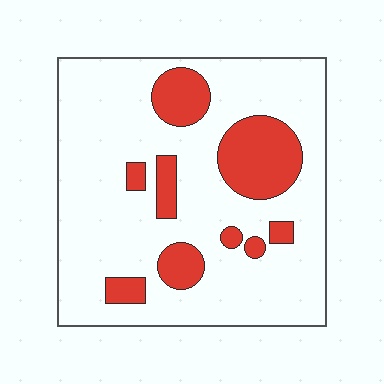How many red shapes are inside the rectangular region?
9.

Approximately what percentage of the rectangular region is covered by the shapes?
Approximately 20%.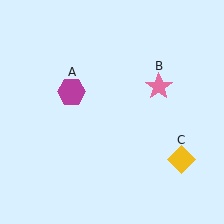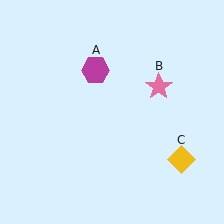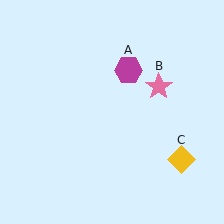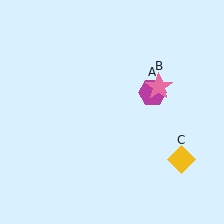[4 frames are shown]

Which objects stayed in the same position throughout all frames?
Pink star (object B) and yellow diamond (object C) remained stationary.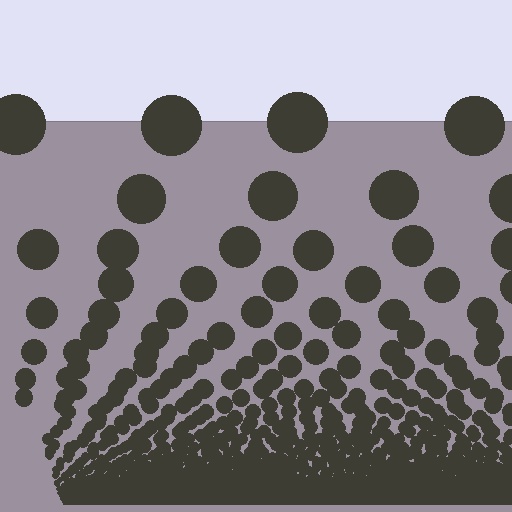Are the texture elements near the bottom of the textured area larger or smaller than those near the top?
Smaller. The gradient is inverted — elements near the bottom are smaller and denser.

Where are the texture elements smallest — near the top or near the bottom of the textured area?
Near the bottom.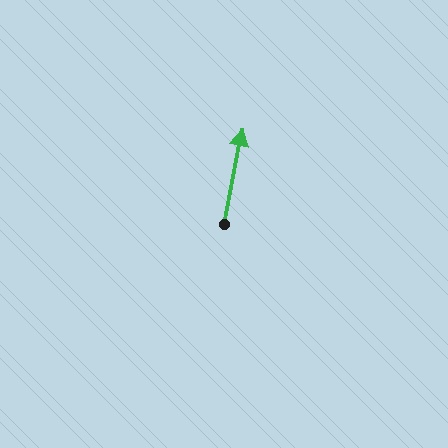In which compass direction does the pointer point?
North.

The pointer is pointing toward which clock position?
Roughly 12 o'clock.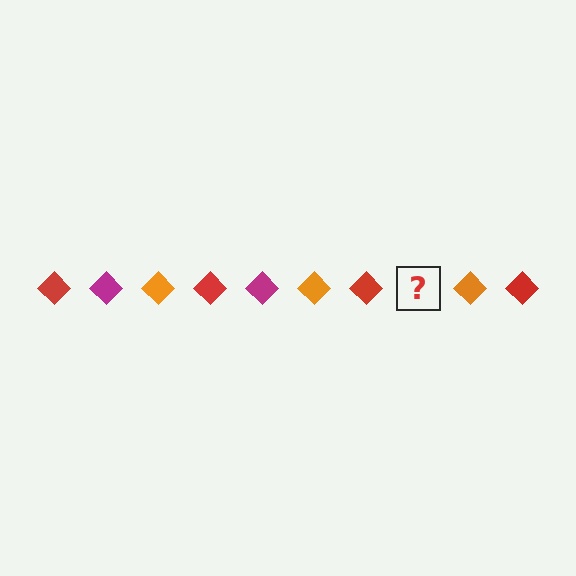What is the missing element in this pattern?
The missing element is a magenta diamond.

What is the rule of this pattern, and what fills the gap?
The rule is that the pattern cycles through red, magenta, orange diamonds. The gap should be filled with a magenta diamond.